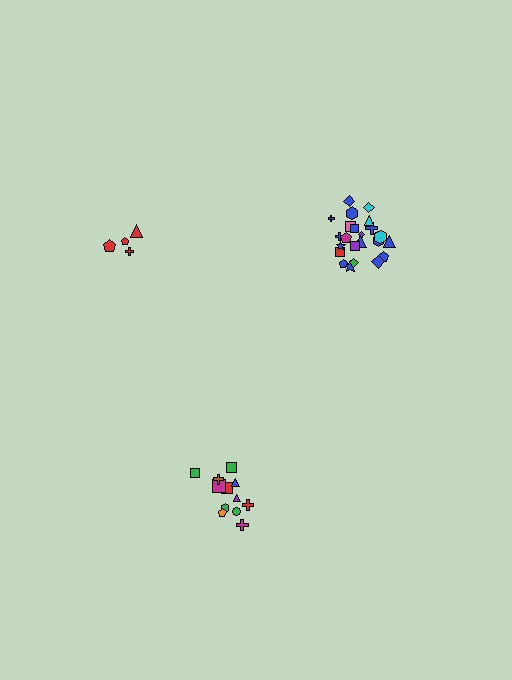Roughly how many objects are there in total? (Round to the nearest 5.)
Roughly 40 objects in total.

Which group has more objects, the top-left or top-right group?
The top-right group.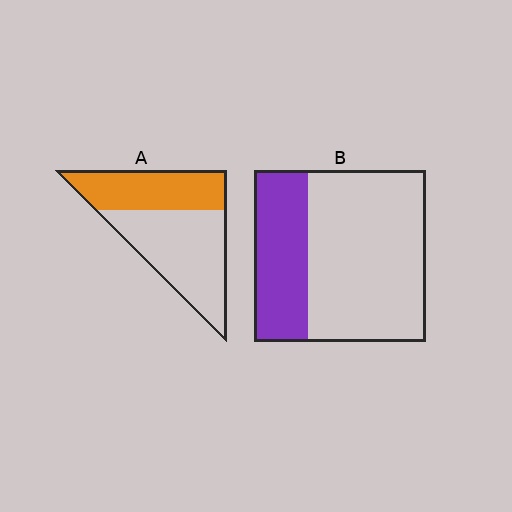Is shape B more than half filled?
No.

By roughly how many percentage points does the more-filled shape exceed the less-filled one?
By roughly 10 percentage points (A over B).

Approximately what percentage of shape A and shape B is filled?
A is approximately 40% and B is approximately 30%.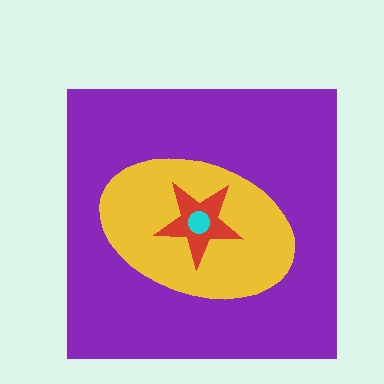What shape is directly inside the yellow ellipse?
The red star.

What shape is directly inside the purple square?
The yellow ellipse.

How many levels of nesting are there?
4.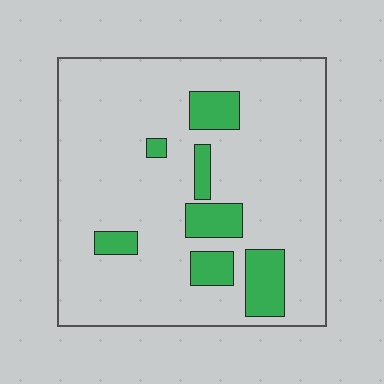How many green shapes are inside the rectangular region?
7.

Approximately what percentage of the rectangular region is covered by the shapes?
Approximately 15%.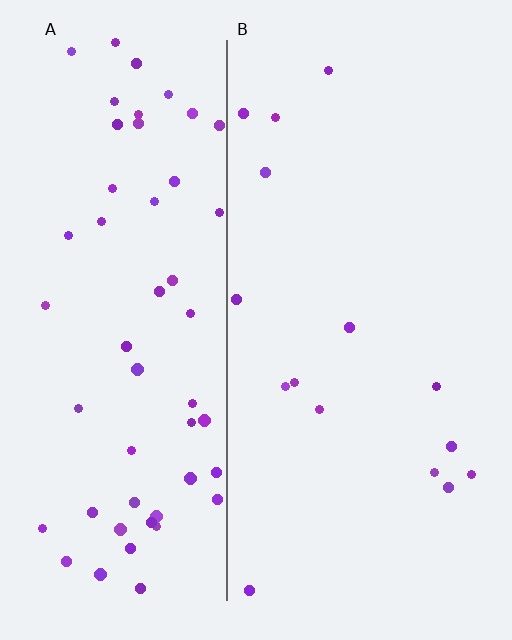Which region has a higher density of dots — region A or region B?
A (the left).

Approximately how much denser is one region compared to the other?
Approximately 3.6× — region A over region B.